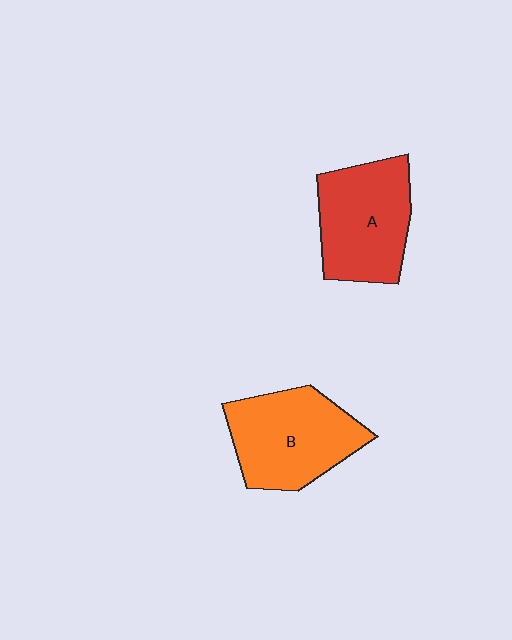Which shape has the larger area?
Shape B (orange).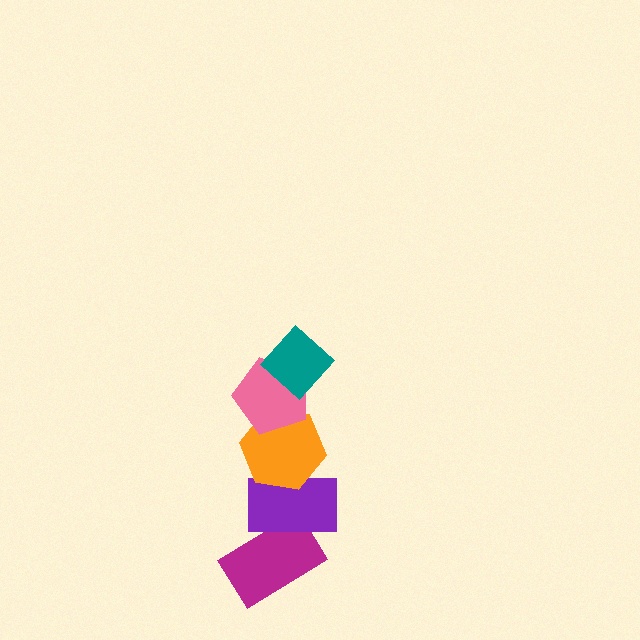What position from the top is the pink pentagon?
The pink pentagon is 2nd from the top.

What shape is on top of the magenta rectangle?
The purple rectangle is on top of the magenta rectangle.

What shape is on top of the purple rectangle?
The orange hexagon is on top of the purple rectangle.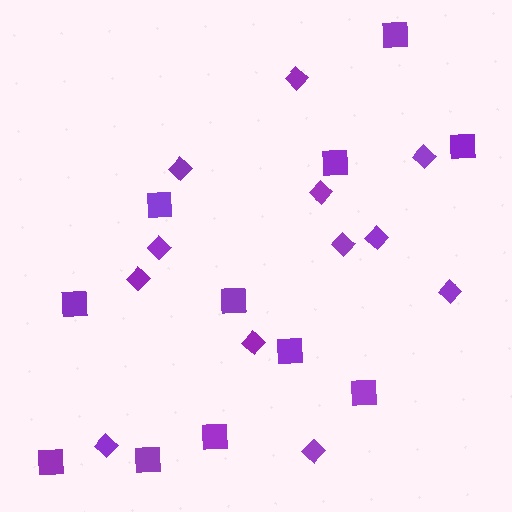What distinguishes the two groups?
There are 2 groups: one group of diamonds (12) and one group of squares (11).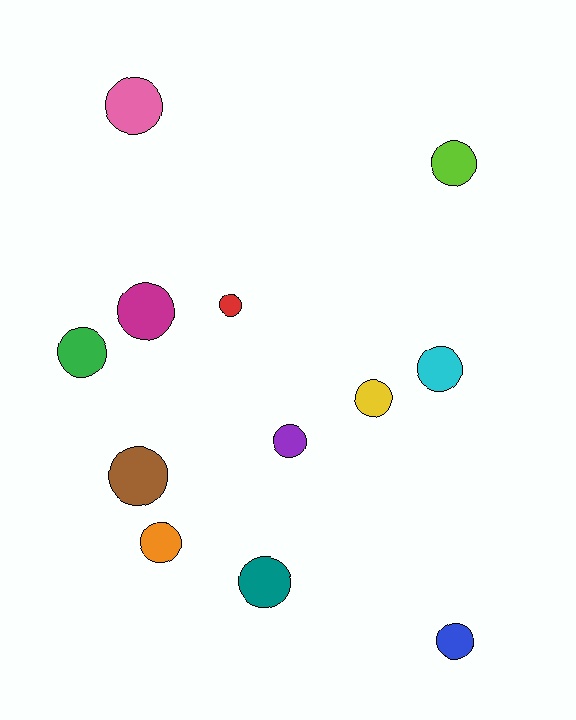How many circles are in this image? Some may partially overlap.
There are 12 circles.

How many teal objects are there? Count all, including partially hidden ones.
There is 1 teal object.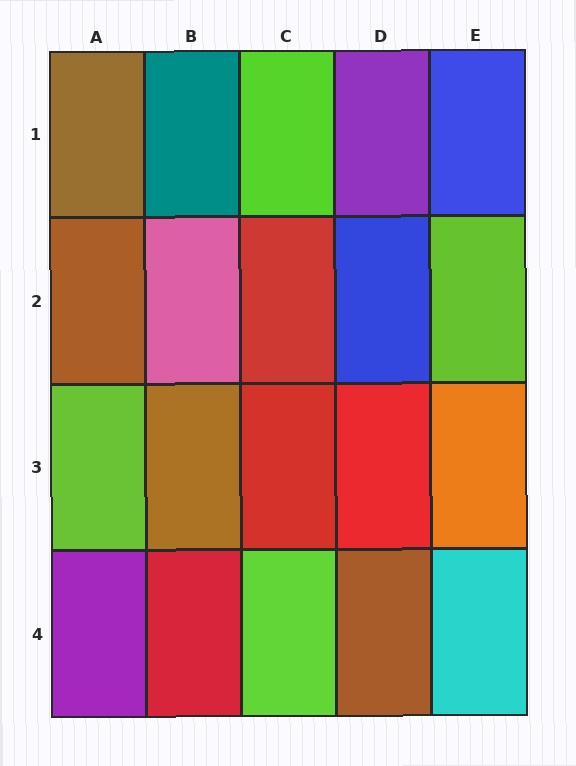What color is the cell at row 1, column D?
Purple.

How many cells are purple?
2 cells are purple.